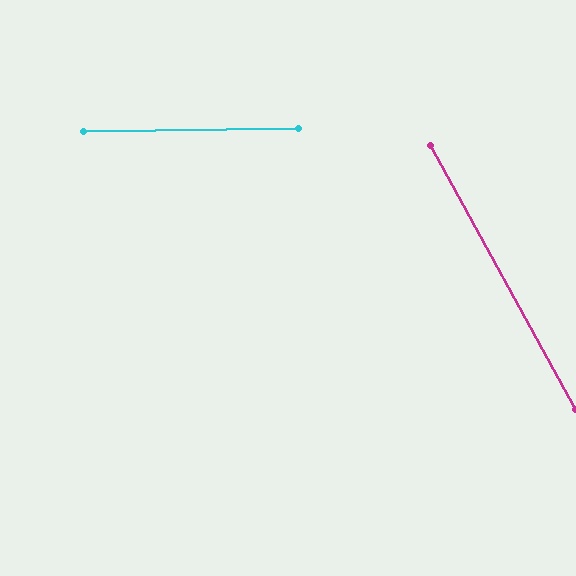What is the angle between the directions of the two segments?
Approximately 62 degrees.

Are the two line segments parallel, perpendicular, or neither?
Neither parallel nor perpendicular — they differ by about 62°.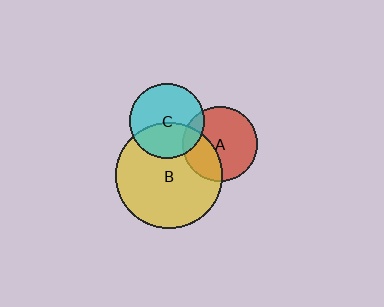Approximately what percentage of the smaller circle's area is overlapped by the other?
Approximately 40%.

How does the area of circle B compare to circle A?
Approximately 2.0 times.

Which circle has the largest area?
Circle B (yellow).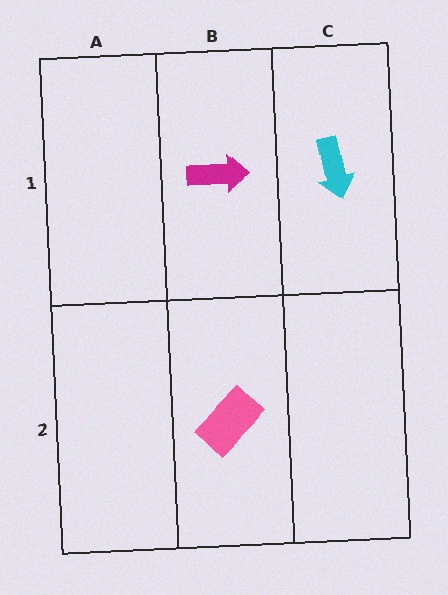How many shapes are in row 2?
1 shape.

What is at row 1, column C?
A cyan arrow.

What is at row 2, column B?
A pink rectangle.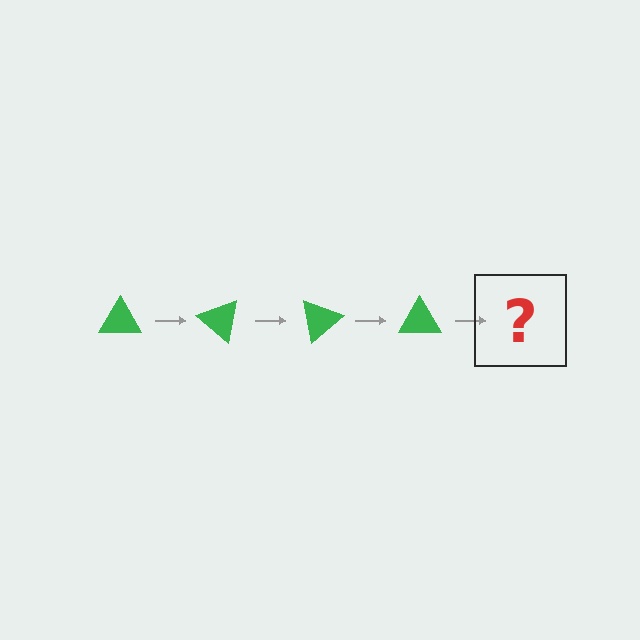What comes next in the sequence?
The next element should be a green triangle rotated 160 degrees.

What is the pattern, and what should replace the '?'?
The pattern is that the triangle rotates 40 degrees each step. The '?' should be a green triangle rotated 160 degrees.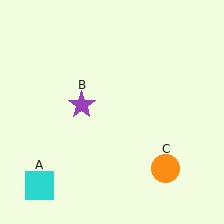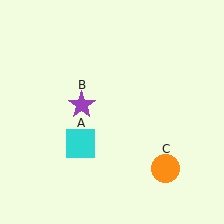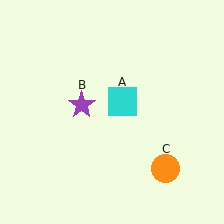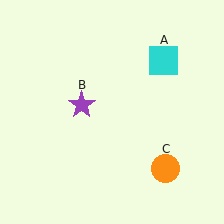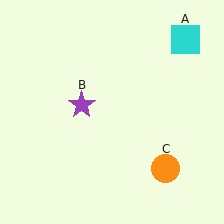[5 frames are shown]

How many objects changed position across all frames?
1 object changed position: cyan square (object A).